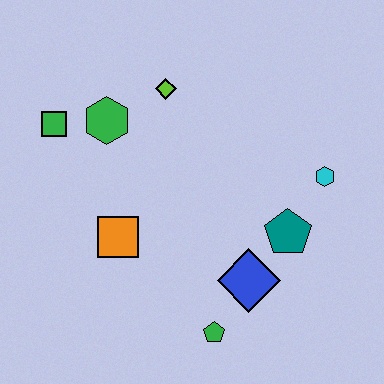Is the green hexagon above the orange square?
Yes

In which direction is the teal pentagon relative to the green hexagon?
The teal pentagon is to the right of the green hexagon.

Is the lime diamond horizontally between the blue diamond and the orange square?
Yes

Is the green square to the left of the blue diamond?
Yes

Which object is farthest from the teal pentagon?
The green square is farthest from the teal pentagon.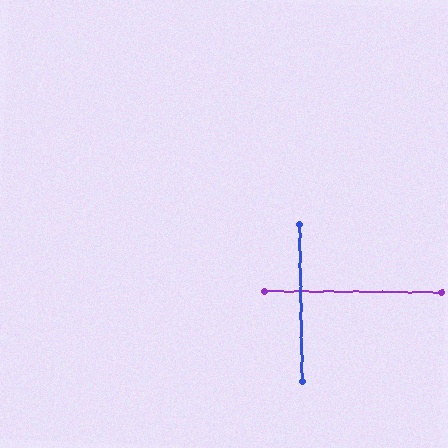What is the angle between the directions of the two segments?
Approximately 88 degrees.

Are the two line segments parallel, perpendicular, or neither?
Perpendicular — they meet at approximately 88°.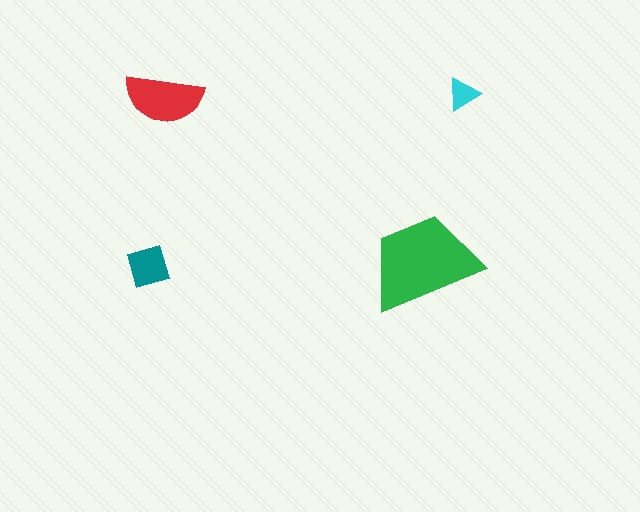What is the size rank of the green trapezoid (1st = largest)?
1st.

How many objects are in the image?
There are 4 objects in the image.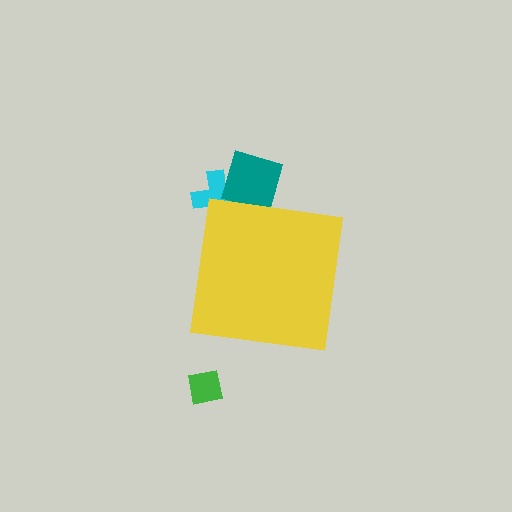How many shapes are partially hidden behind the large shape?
2 shapes are partially hidden.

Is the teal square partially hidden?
Yes, the teal square is partially hidden behind the yellow square.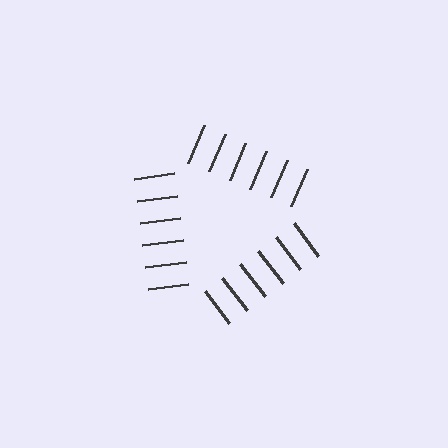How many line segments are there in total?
18 — 6 along each of the 3 edges.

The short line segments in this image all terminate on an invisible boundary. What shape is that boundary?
An illusory triangle — the line segments terminate on its edges but no continuous stroke is drawn.